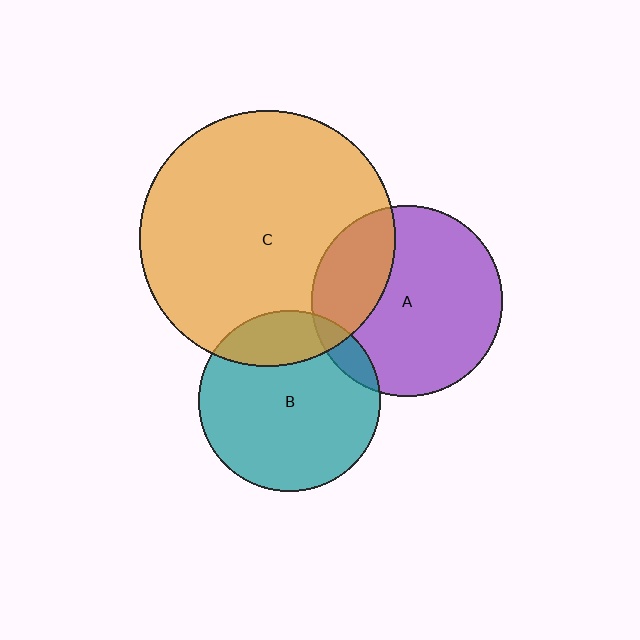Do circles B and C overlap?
Yes.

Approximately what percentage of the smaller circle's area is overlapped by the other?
Approximately 20%.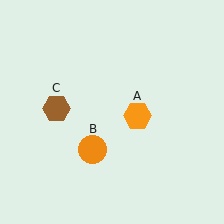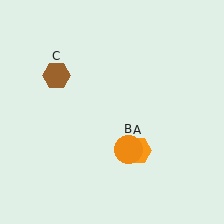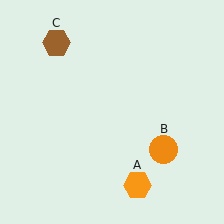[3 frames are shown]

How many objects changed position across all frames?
3 objects changed position: orange hexagon (object A), orange circle (object B), brown hexagon (object C).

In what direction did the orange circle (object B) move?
The orange circle (object B) moved right.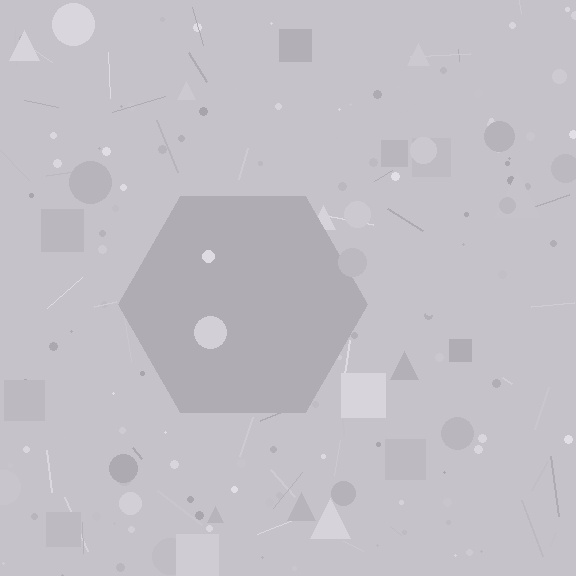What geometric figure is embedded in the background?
A hexagon is embedded in the background.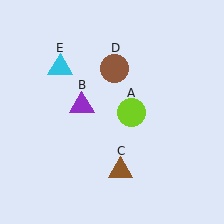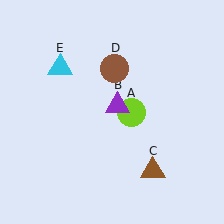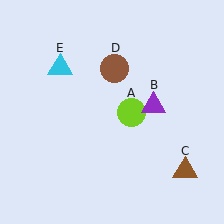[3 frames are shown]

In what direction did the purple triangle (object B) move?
The purple triangle (object B) moved right.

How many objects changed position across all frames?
2 objects changed position: purple triangle (object B), brown triangle (object C).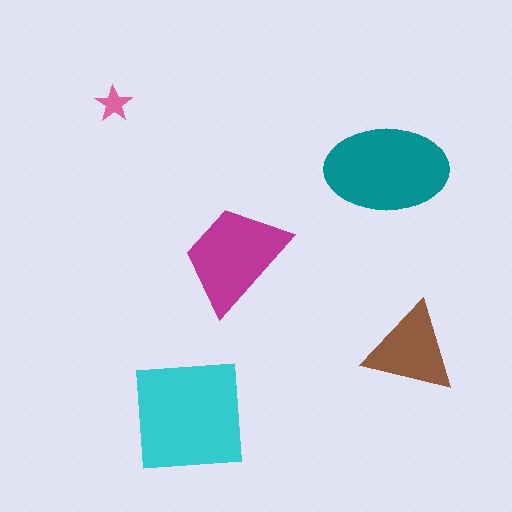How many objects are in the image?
There are 5 objects in the image.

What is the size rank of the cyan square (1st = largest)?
1st.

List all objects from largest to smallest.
The cyan square, the teal ellipse, the magenta trapezoid, the brown triangle, the pink star.